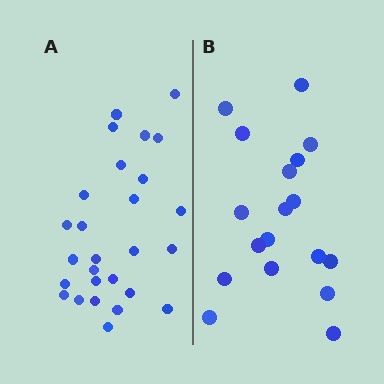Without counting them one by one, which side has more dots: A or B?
Region A (the left region) has more dots.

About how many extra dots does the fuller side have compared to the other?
Region A has roughly 8 or so more dots than region B.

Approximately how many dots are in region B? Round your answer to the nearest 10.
About 20 dots. (The exact count is 18, which rounds to 20.)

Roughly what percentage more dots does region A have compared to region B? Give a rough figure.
About 50% more.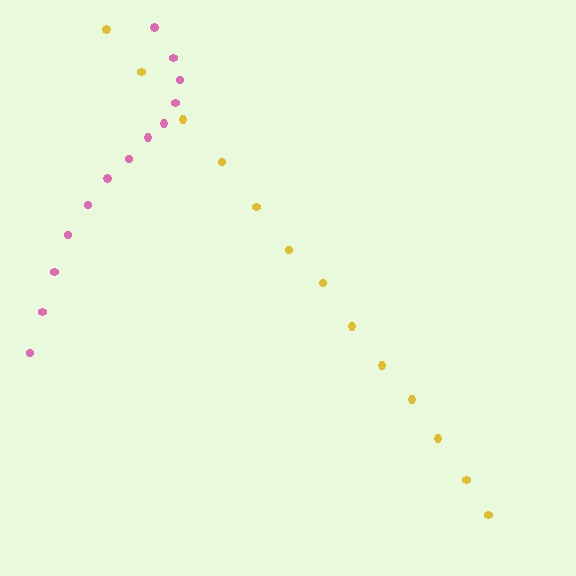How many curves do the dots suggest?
There are 2 distinct paths.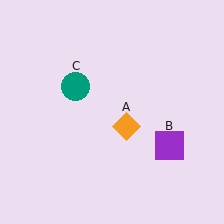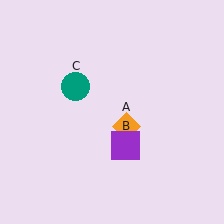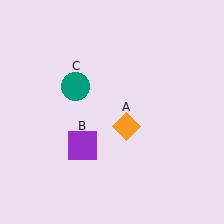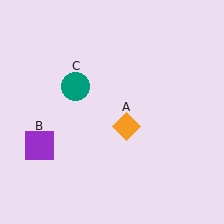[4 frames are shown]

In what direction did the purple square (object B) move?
The purple square (object B) moved left.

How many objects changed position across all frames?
1 object changed position: purple square (object B).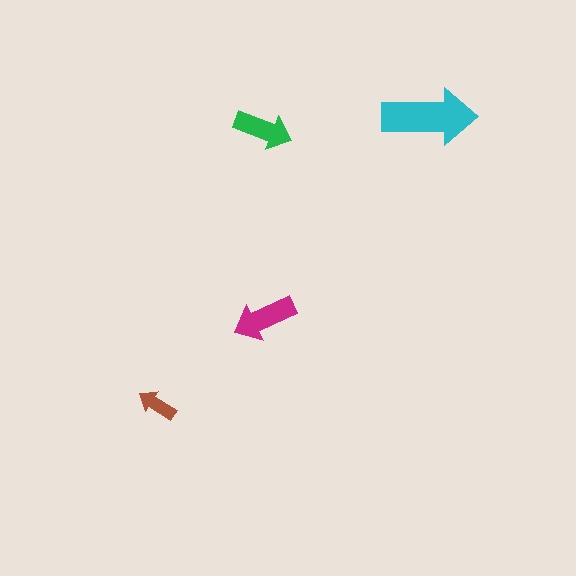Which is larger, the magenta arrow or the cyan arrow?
The cyan one.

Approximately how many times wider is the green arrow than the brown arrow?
About 1.5 times wider.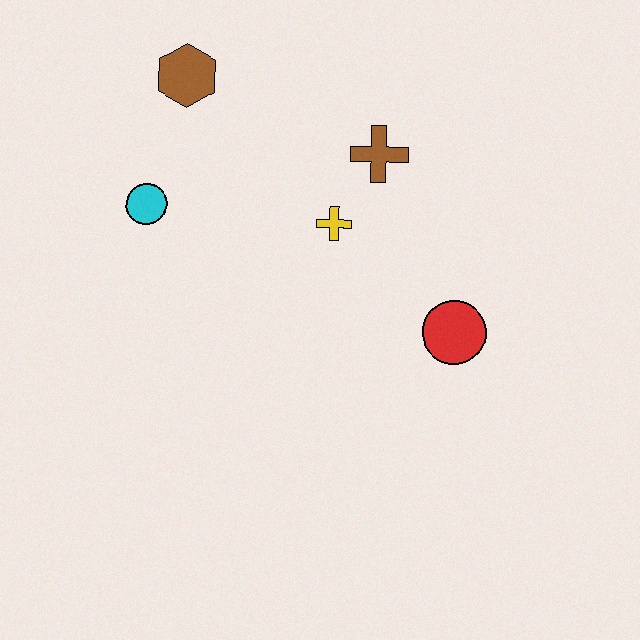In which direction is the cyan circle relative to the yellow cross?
The cyan circle is to the left of the yellow cross.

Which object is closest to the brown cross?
The yellow cross is closest to the brown cross.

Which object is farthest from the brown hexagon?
The red circle is farthest from the brown hexagon.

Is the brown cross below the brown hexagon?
Yes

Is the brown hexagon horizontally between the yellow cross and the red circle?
No